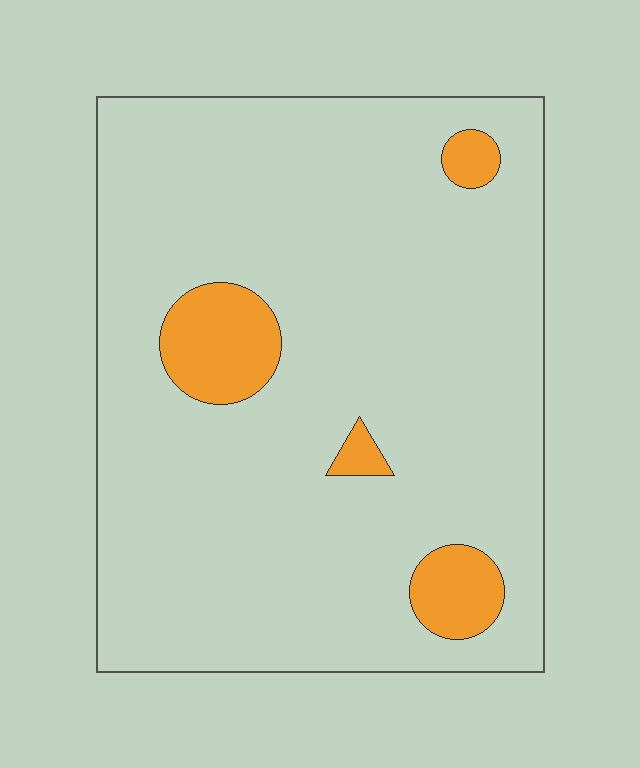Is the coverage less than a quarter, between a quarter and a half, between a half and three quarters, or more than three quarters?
Less than a quarter.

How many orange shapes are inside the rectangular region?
4.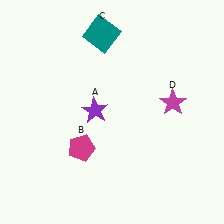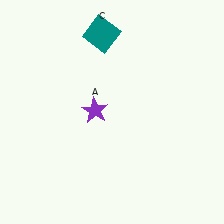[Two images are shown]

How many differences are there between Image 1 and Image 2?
There are 2 differences between the two images.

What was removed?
The magenta star (D), the magenta pentagon (B) were removed in Image 2.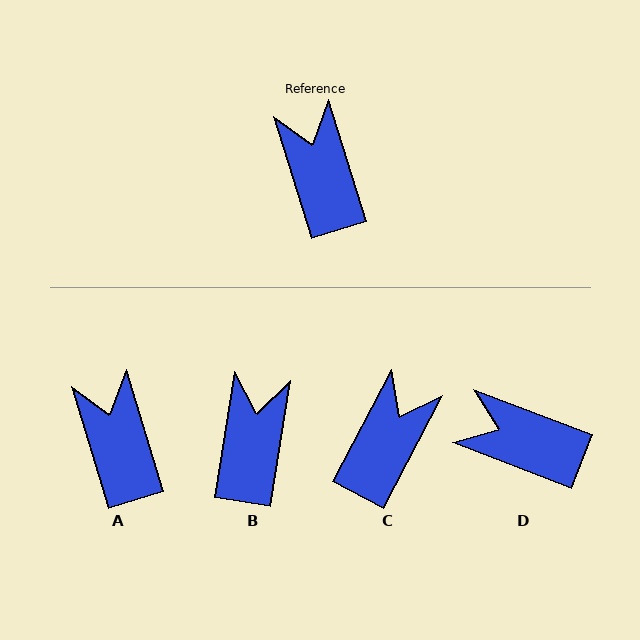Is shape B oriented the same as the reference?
No, it is off by about 26 degrees.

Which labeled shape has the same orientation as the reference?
A.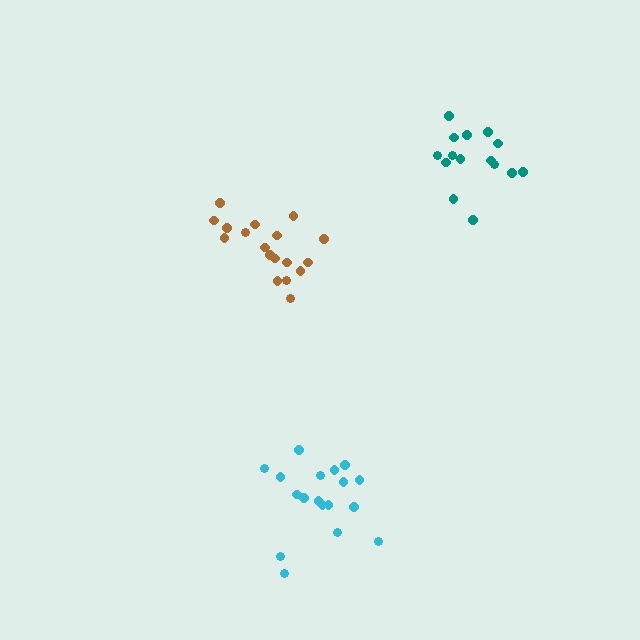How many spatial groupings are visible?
There are 3 spatial groupings.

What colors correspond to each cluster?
The clusters are colored: brown, teal, cyan.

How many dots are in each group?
Group 1: 18 dots, Group 2: 15 dots, Group 3: 18 dots (51 total).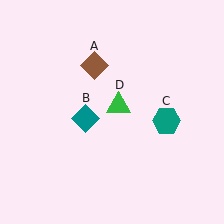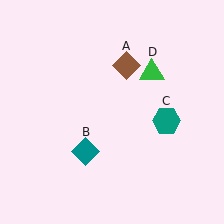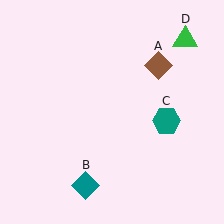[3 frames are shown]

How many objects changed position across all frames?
3 objects changed position: brown diamond (object A), teal diamond (object B), green triangle (object D).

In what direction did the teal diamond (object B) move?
The teal diamond (object B) moved down.